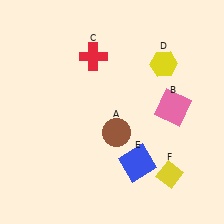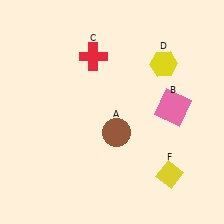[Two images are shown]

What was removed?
The blue square (E) was removed in Image 2.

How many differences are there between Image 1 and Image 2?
There is 1 difference between the two images.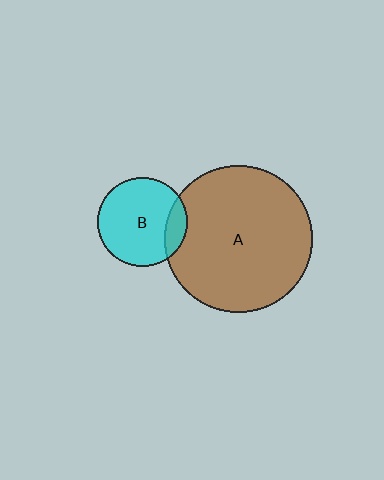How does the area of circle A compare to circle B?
Approximately 2.7 times.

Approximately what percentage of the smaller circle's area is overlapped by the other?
Approximately 15%.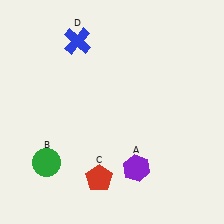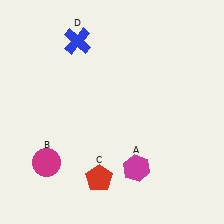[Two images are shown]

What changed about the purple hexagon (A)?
In Image 1, A is purple. In Image 2, it changed to magenta.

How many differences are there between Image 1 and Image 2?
There are 2 differences between the two images.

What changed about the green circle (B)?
In Image 1, B is green. In Image 2, it changed to magenta.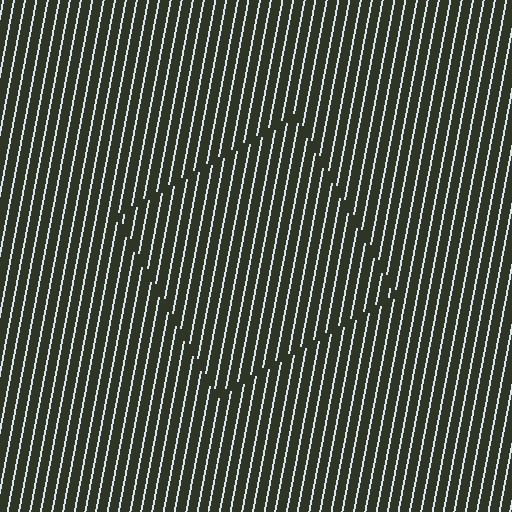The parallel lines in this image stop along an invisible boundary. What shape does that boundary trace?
An illusory square. The interior of the shape contains the same grating, shifted by half a period — the contour is defined by the phase discontinuity where line-ends from the inner and outer gratings abut.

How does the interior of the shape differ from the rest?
The interior of the shape contains the same grating, shifted by half a period — the contour is defined by the phase discontinuity where line-ends from the inner and outer gratings abut.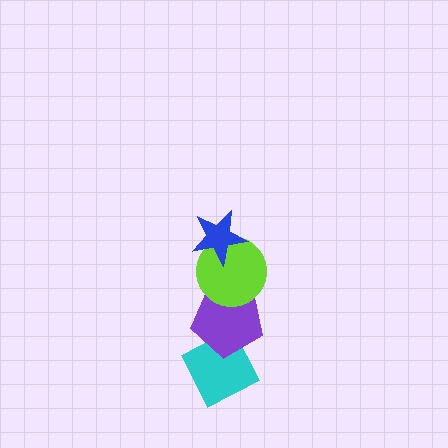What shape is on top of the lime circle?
The blue star is on top of the lime circle.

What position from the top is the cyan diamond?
The cyan diamond is 4th from the top.